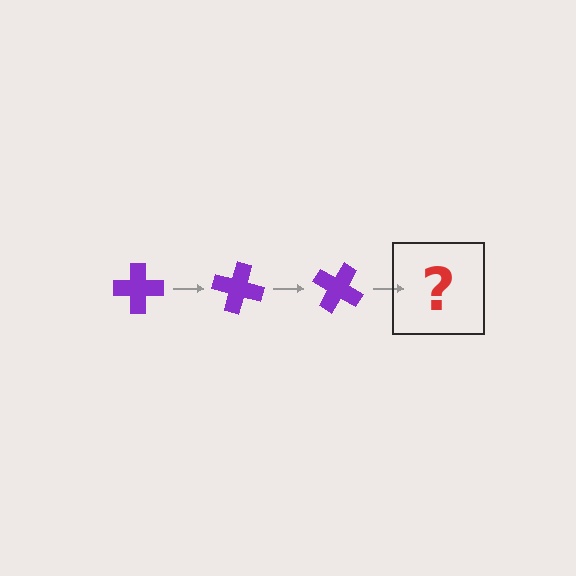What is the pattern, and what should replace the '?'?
The pattern is that the cross rotates 15 degrees each step. The '?' should be a purple cross rotated 45 degrees.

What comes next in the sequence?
The next element should be a purple cross rotated 45 degrees.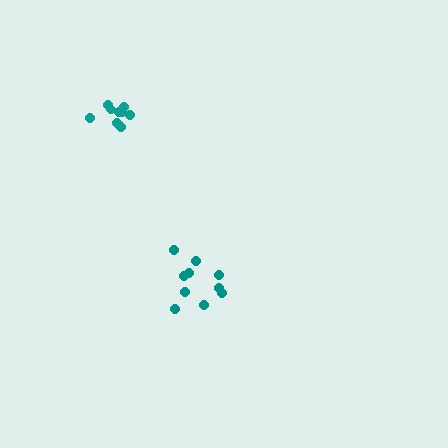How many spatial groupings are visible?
There are 2 spatial groupings.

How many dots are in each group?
Group 1: 9 dots, Group 2: 10 dots (19 total).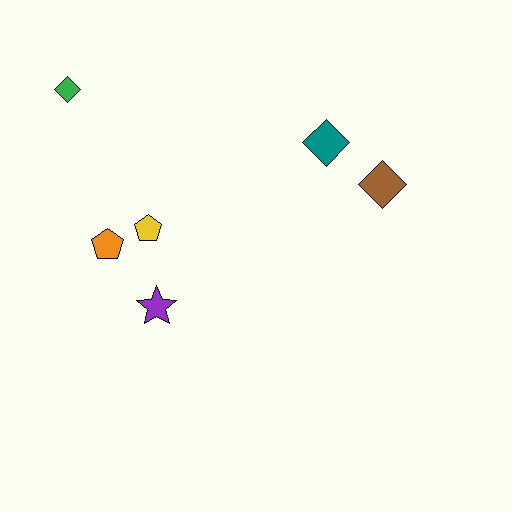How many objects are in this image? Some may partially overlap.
There are 6 objects.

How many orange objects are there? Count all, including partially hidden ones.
There is 1 orange object.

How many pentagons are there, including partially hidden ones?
There are 2 pentagons.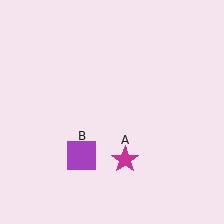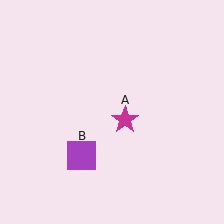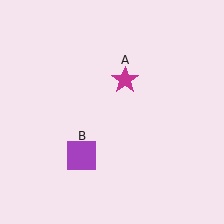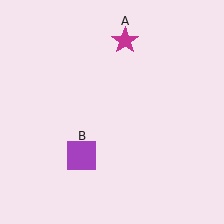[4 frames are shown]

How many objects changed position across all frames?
1 object changed position: magenta star (object A).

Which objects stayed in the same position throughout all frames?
Purple square (object B) remained stationary.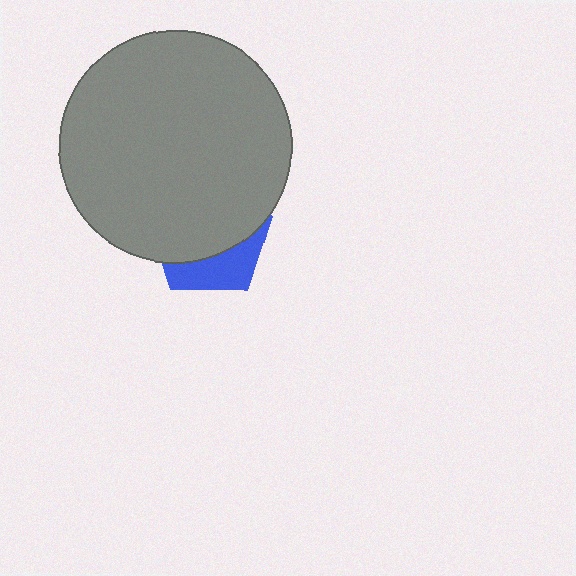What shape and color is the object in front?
The object in front is a gray circle.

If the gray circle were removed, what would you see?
You would see the complete blue pentagon.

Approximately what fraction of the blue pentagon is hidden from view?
Roughly 67% of the blue pentagon is hidden behind the gray circle.